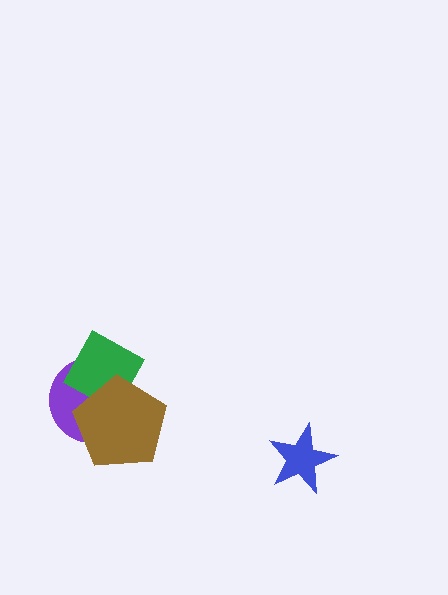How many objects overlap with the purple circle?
2 objects overlap with the purple circle.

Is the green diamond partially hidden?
Yes, it is partially covered by another shape.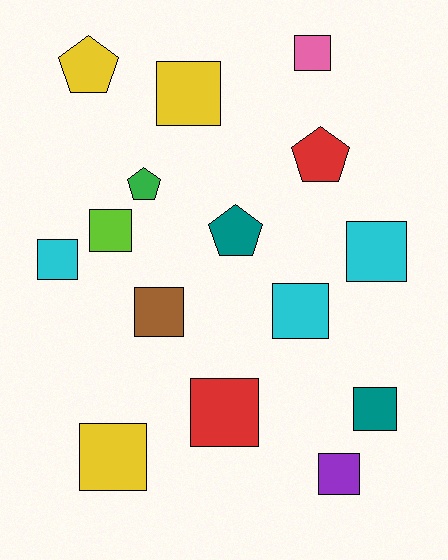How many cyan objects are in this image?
There are 3 cyan objects.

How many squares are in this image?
There are 11 squares.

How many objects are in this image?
There are 15 objects.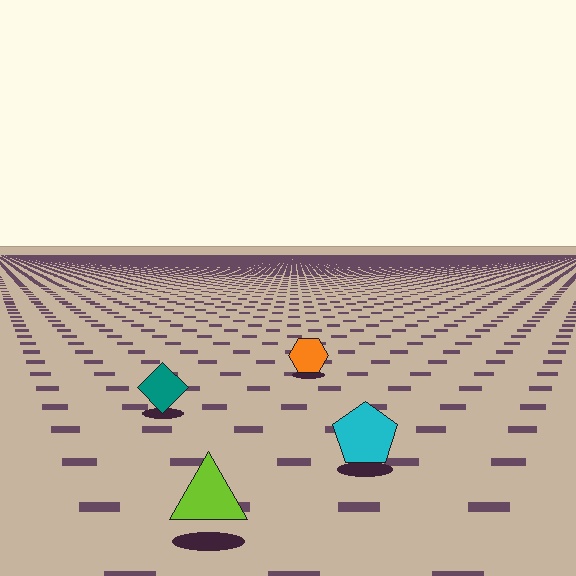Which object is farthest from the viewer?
The orange hexagon is farthest from the viewer. It appears smaller and the ground texture around it is denser.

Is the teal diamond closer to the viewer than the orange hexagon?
Yes. The teal diamond is closer — you can tell from the texture gradient: the ground texture is coarser near it.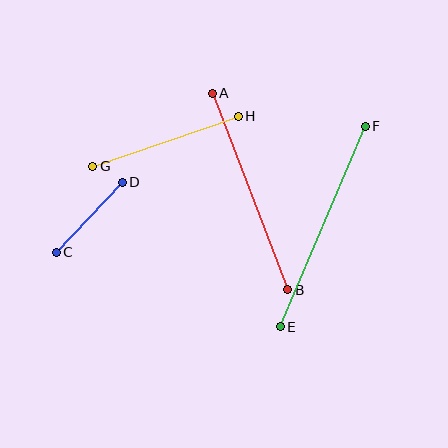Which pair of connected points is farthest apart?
Points E and F are farthest apart.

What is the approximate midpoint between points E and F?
The midpoint is at approximately (323, 227) pixels.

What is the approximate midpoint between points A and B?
The midpoint is at approximately (250, 192) pixels.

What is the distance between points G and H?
The distance is approximately 154 pixels.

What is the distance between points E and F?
The distance is approximately 218 pixels.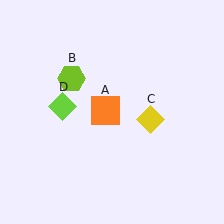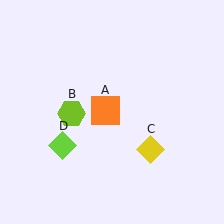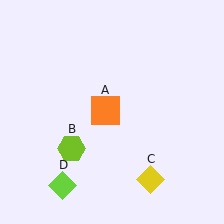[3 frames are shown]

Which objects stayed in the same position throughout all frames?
Orange square (object A) remained stationary.